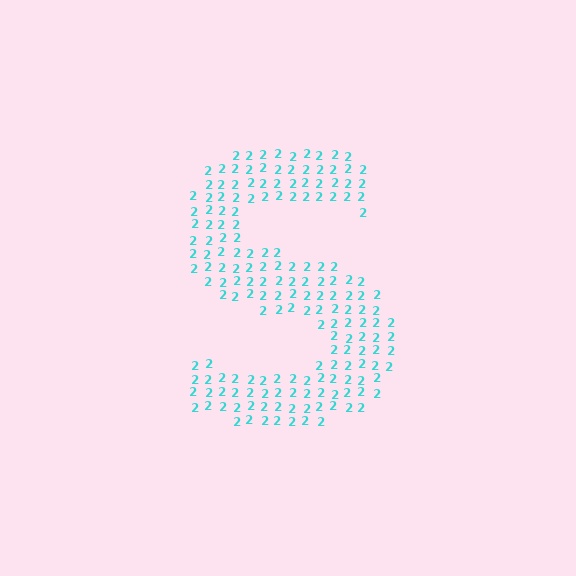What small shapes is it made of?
It is made of small digit 2's.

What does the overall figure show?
The overall figure shows the letter S.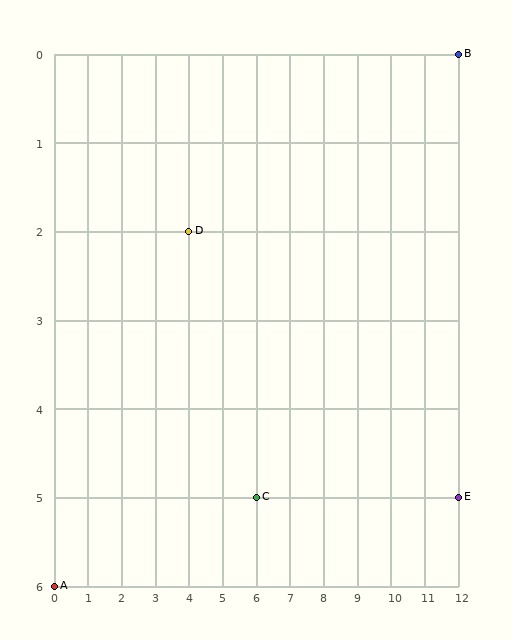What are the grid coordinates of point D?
Point D is at grid coordinates (4, 2).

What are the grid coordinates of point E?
Point E is at grid coordinates (12, 5).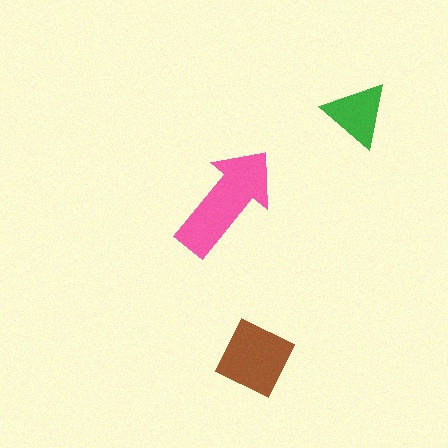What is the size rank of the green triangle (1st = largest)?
3rd.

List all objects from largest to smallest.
The pink arrow, the brown diamond, the green triangle.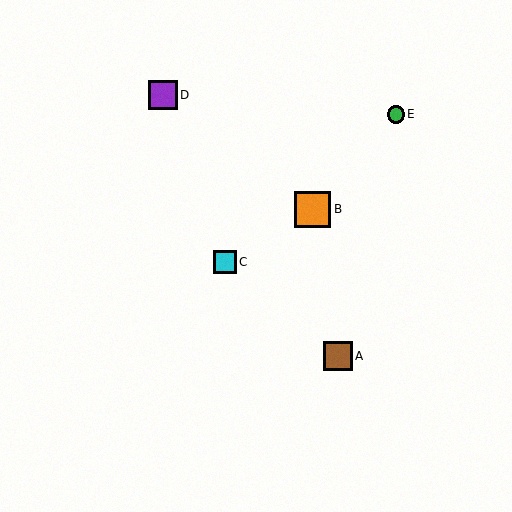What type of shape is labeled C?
Shape C is a cyan square.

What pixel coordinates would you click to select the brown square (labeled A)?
Click at (338, 356) to select the brown square A.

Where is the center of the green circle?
The center of the green circle is at (396, 114).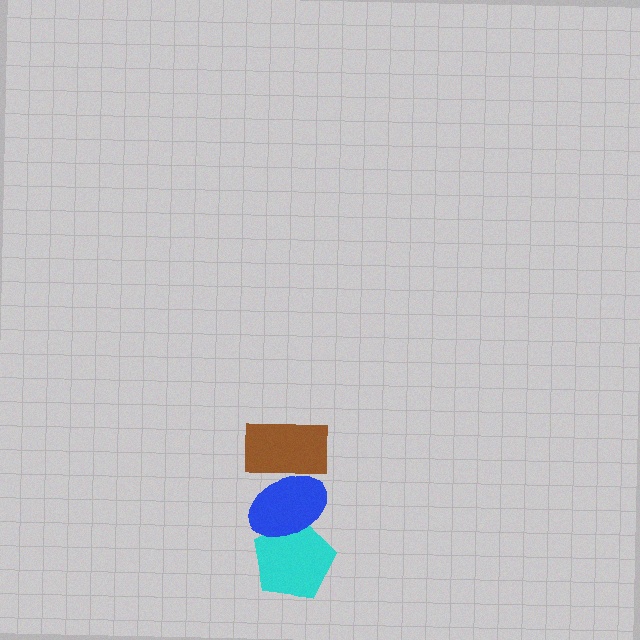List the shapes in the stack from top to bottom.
From top to bottom: the brown rectangle, the blue ellipse, the cyan pentagon.